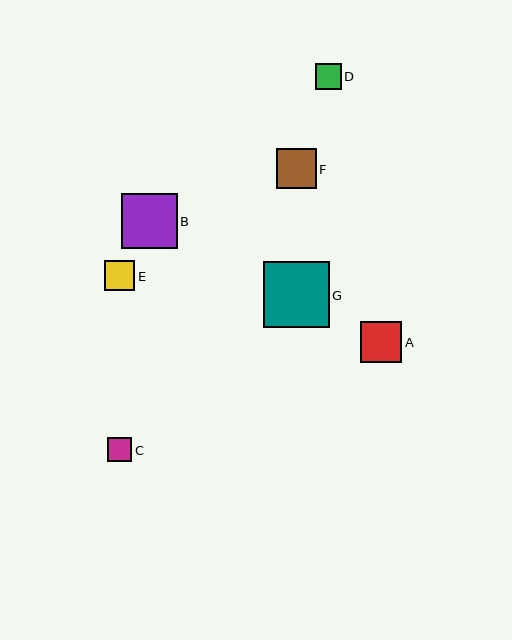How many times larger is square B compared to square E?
Square B is approximately 1.8 times the size of square E.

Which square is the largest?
Square G is the largest with a size of approximately 66 pixels.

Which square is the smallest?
Square C is the smallest with a size of approximately 24 pixels.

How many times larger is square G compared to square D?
Square G is approximately 2.6 times the size of square D.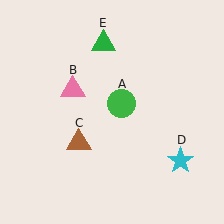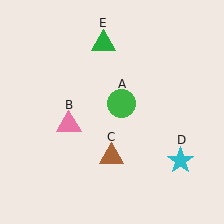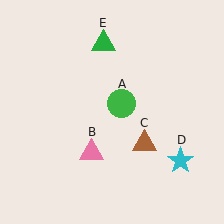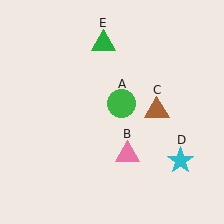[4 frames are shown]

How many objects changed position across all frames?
2 objects changed position: pink triangle (object B), brown triangle (object C).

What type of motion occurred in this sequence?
The pink triangle (object B), brown triangle (object C) rotated counterclockwise around the center of the scene.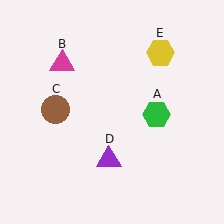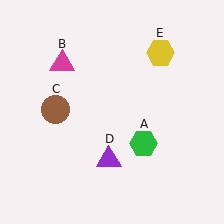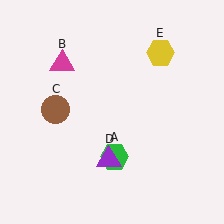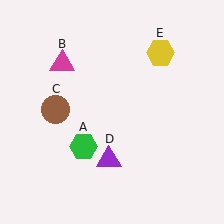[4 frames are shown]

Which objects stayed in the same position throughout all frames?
Magenta triangle (object B) and brown circle (object C) and purple triangle (object D) and yellow hexagon (object E) remained stationary.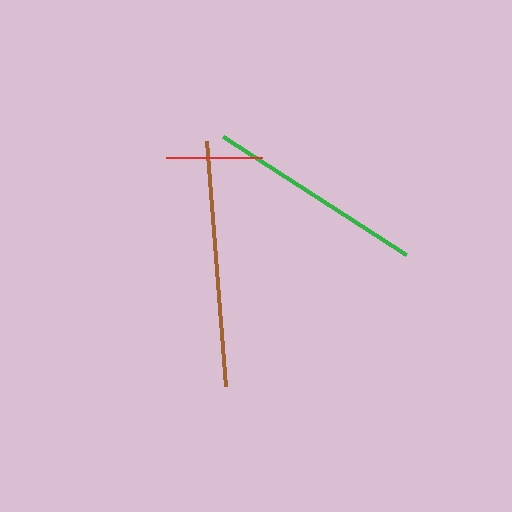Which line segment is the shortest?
The red line is the shortest at approximately 96 pixels.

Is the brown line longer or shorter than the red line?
The brown line is longer than the red line.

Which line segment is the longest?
The brown line is the longest at approximately 246 pixels.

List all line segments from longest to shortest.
From longest to shortest: brown, green, red.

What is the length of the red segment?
The red segment is approximately 96 pixels long.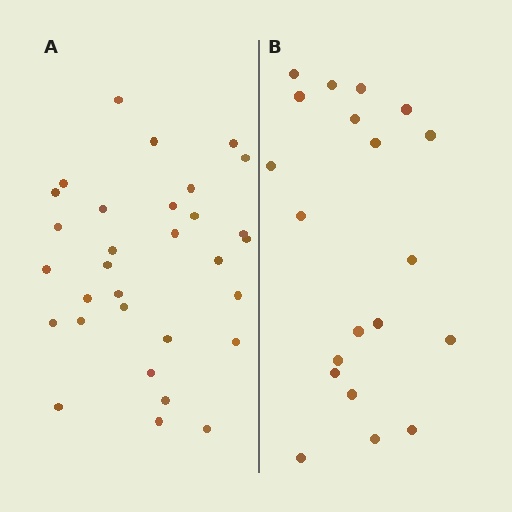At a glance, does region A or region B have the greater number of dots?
Region A (the left region) has more dots.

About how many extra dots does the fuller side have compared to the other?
Region A has roughly 12 or so more dots than region B.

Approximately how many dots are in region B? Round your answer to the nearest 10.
About 20 dots.